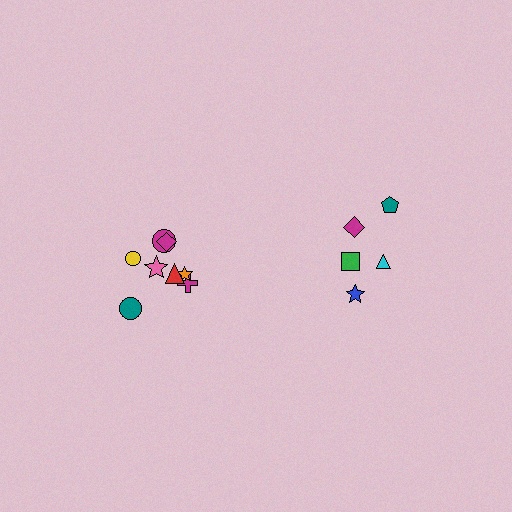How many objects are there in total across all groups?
There are 13 objects.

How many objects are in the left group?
There are 8 objects.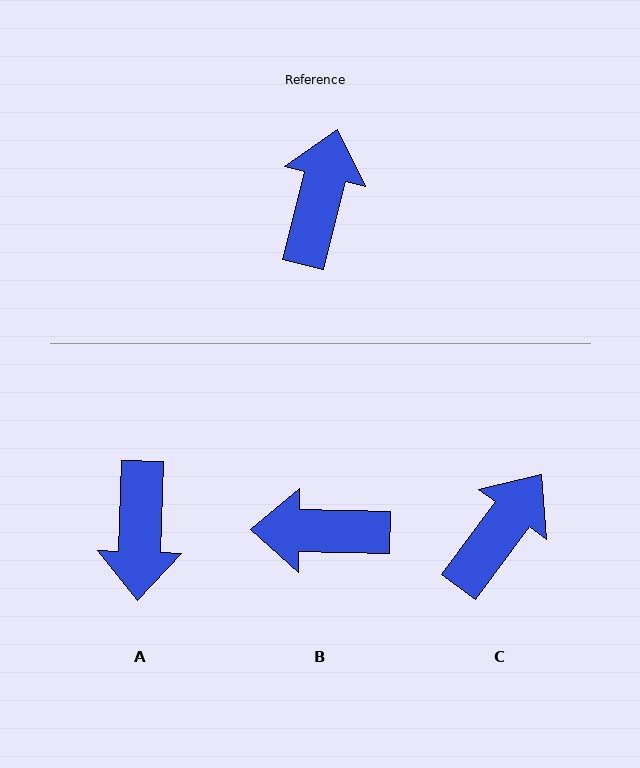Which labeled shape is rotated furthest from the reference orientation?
A, about 168 degrees away.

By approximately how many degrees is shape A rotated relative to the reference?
Approximately 168 degrees clockwise.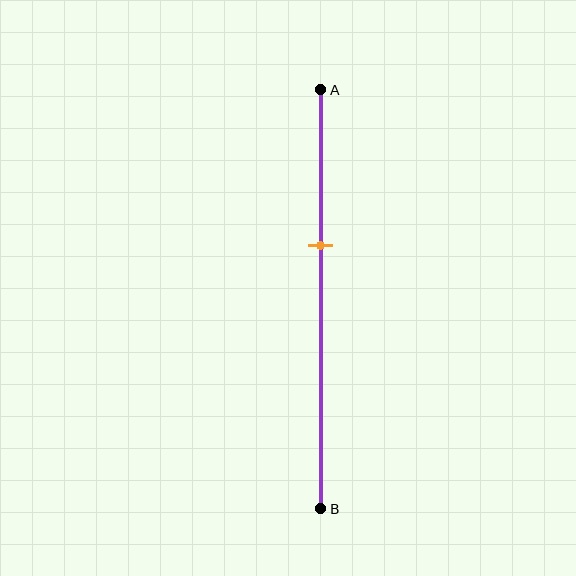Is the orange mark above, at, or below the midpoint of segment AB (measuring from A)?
The orange mark is above the midpoint of segment AB.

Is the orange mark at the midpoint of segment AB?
No, the mark is at about 35% from A, not at the 50% midpoint.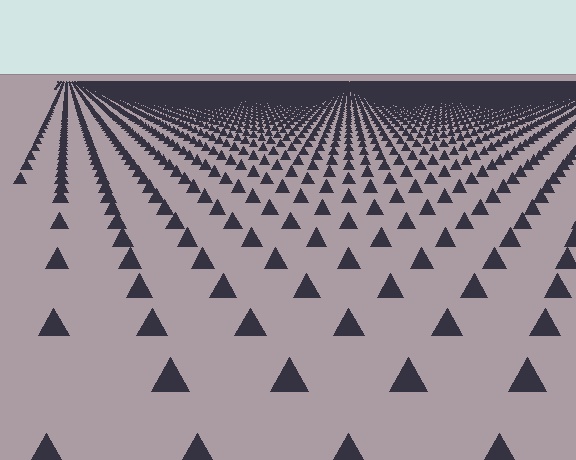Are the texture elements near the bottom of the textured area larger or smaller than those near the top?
Larger. Near the bottom, elements are closer to the viewer and appear at a bigger on-screen size.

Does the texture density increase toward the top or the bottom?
Density increases toward the top.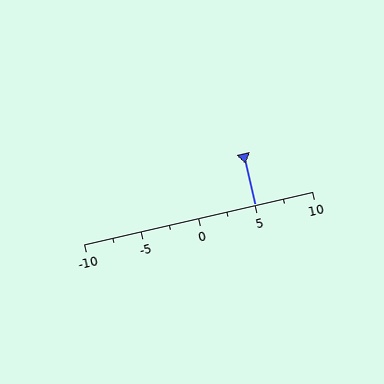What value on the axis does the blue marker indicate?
The marker indicates approximately 5.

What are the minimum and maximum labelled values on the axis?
The axis runs from -10 to 10.